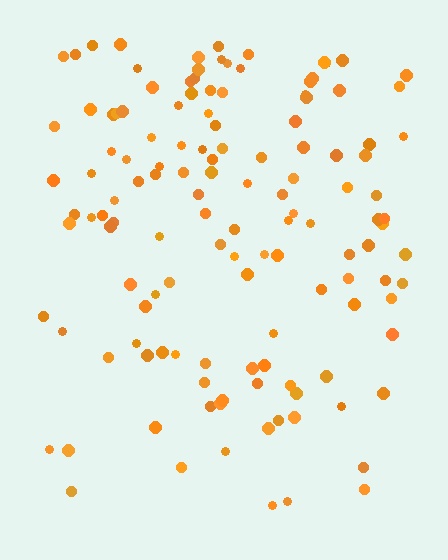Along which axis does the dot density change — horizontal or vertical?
Vertical.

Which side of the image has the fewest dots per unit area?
The bottom.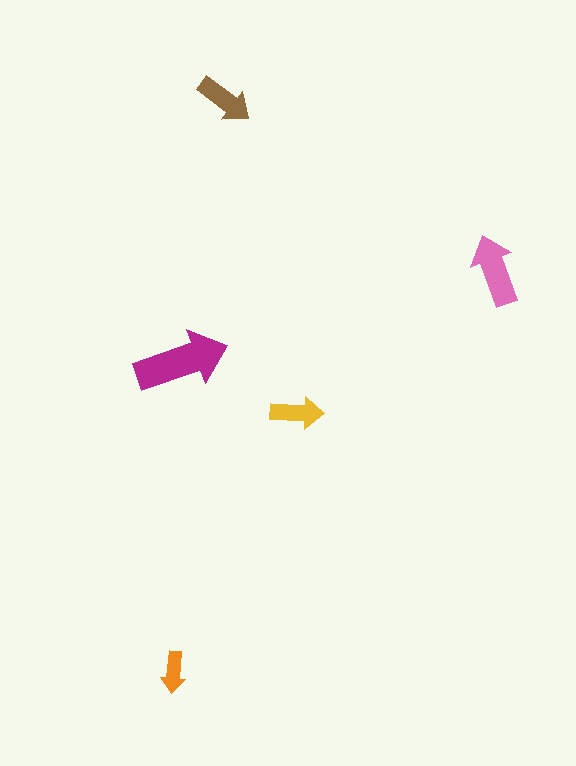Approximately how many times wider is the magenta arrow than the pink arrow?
About 1.5 times wider.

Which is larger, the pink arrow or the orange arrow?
The pink one.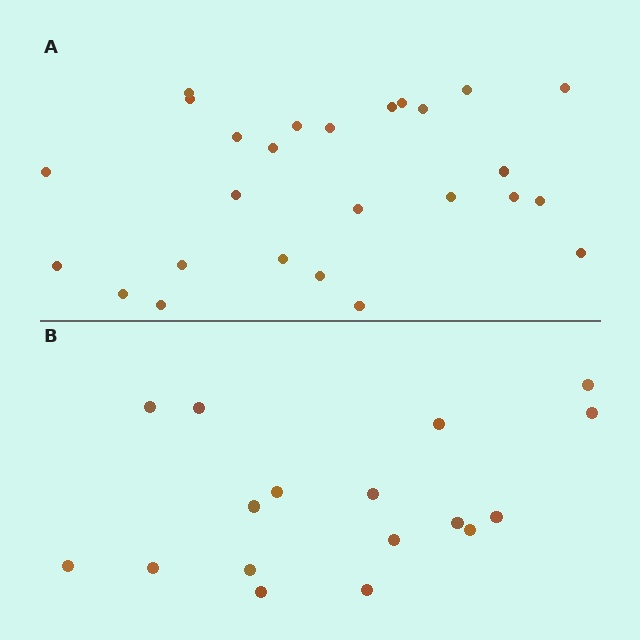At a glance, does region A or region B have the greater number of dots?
Region A (the top region) has more dots.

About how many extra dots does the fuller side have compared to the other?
Region A has roughly 8 or so more dots than region B.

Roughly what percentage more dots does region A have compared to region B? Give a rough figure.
About 55% more.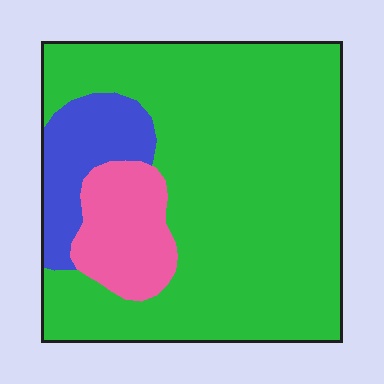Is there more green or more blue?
Green.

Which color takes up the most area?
Green, at roughly 75%.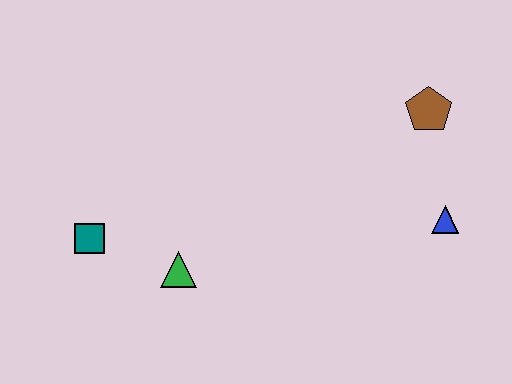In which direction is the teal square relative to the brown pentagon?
The teal square is to the left of the brown pentagon.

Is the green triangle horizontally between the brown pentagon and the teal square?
Yes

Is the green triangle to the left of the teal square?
No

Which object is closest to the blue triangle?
The brown pentagon is closest to the blue triangle.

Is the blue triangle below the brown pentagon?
Yes